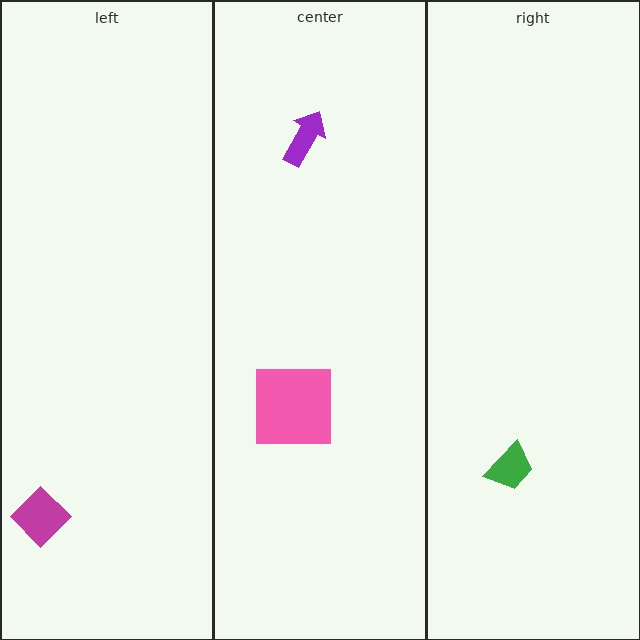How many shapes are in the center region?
2.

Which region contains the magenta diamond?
The left region.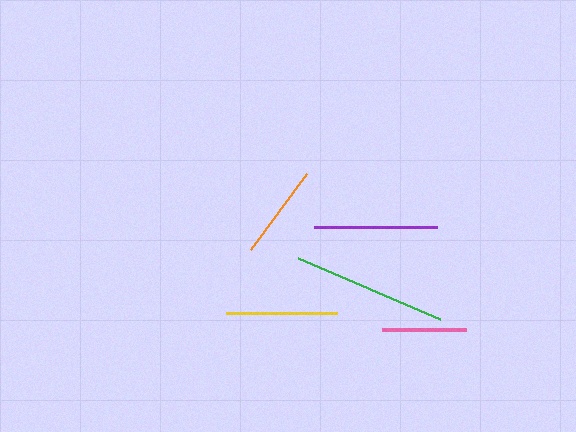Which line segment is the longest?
The green line is the longest at approximately 154 pixels.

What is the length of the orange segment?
The orange segment is approximately 95 pixels long.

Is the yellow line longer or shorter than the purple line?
The purple line is longer than the yellow line.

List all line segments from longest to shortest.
From longest to shortest: green, purple, yellow, orange, pink.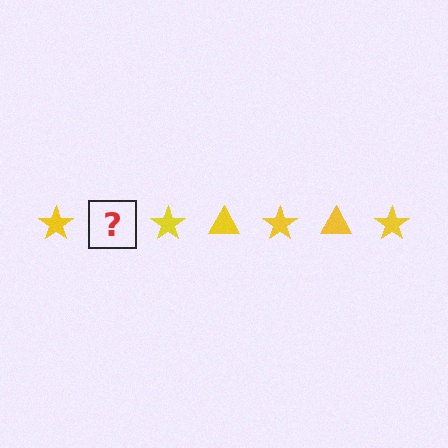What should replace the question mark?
The question mark should be replaced with a yellow triangle.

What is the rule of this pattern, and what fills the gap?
The rule is that the pattern cycles through star, triangle shapes in yellow. The gap should be filled with a yellow triangle.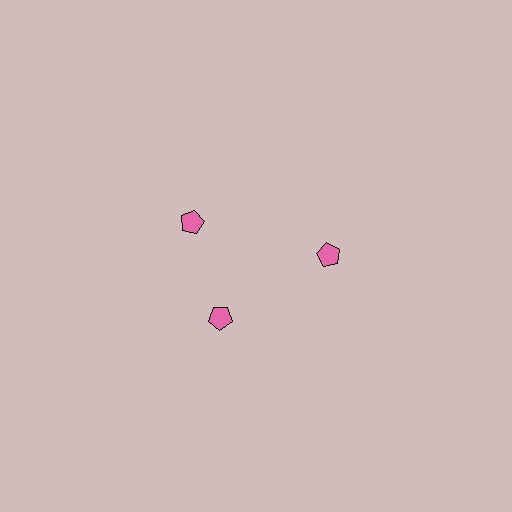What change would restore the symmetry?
The symmetry would be restored by rotating it back into even spacing with its neighbors so that all 3 pentagons sit at equal angles and equal distance from the center.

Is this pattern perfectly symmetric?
No. The 3 pink pentagons are arranged in a ring, but one element near the 11 o'clock position is rotated out of alignment along the ring, breaking the 3-fold rotational symmetry.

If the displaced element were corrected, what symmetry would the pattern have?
It would have 3-fold rotational symmetry — the pattern would map onto itself every 120 degrees.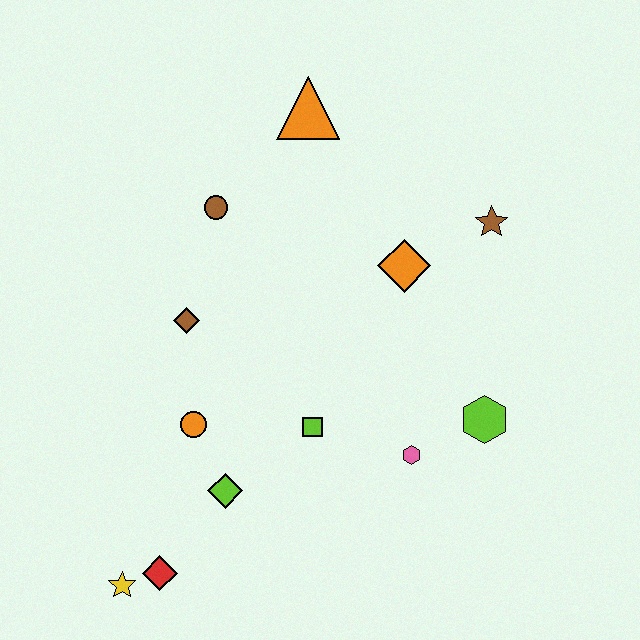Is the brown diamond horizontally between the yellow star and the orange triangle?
Yes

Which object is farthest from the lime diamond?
The orange triangle is farthest from the lime diamond.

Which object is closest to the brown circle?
The brown diamond is closest to the brown circle.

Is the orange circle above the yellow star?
Yes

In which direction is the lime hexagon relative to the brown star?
The lime hexagon is below the brown star.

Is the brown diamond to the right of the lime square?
No